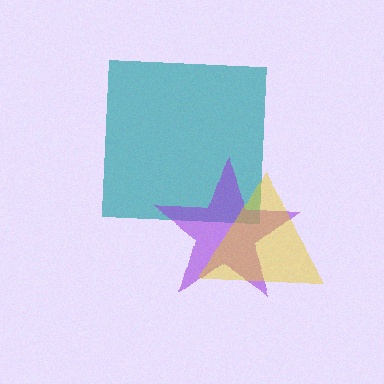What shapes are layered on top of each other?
The layered shapes are: a teal square, a purple star, a yellow triangle.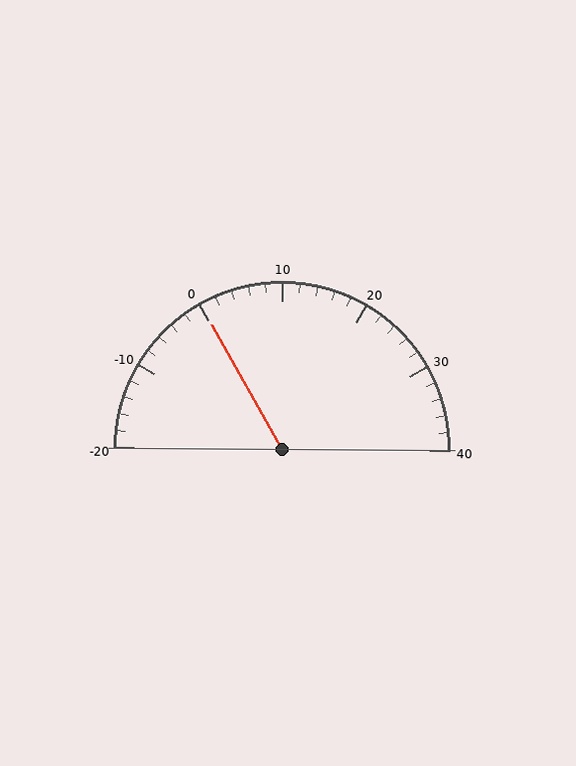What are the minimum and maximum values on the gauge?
The gauge ranges from -20 to 40.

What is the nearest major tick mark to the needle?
The nearest major tick mark is 0.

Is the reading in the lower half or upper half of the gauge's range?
The reading is in the lower half of the range (-20 to 40).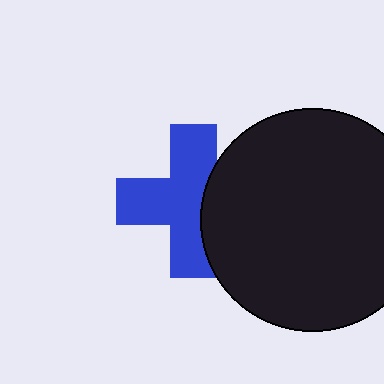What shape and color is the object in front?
The object in front is a black circle.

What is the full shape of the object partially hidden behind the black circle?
The partially hidden object is a blue cross.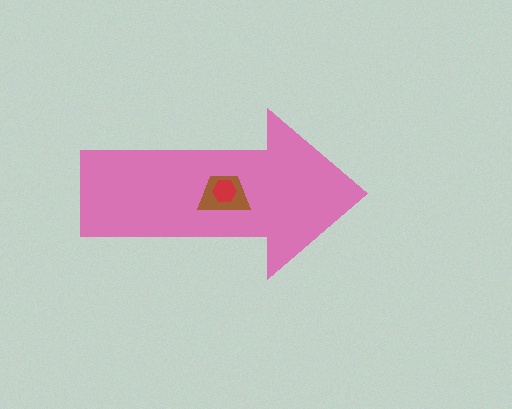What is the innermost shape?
The red hexagon.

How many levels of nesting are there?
3.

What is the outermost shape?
The pink arrow.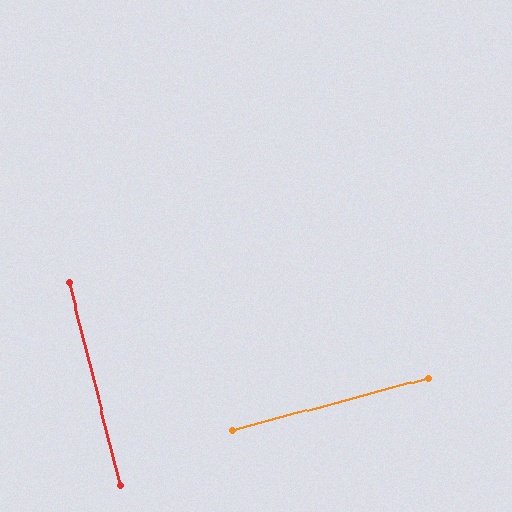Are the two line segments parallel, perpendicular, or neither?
Perpendicular — they meet at approximately 89°.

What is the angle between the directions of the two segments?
Approximately 89 degrees.